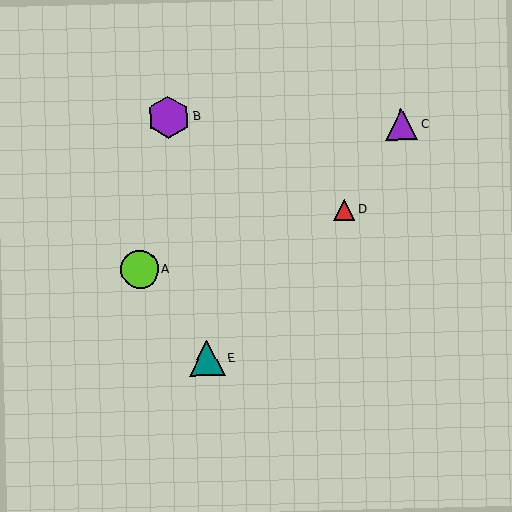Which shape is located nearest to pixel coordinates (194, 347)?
The teal triangle (labeled E) at (207, 358) is nearest to that location.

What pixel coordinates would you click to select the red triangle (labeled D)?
Click at (344, 210) to select the red triangle D.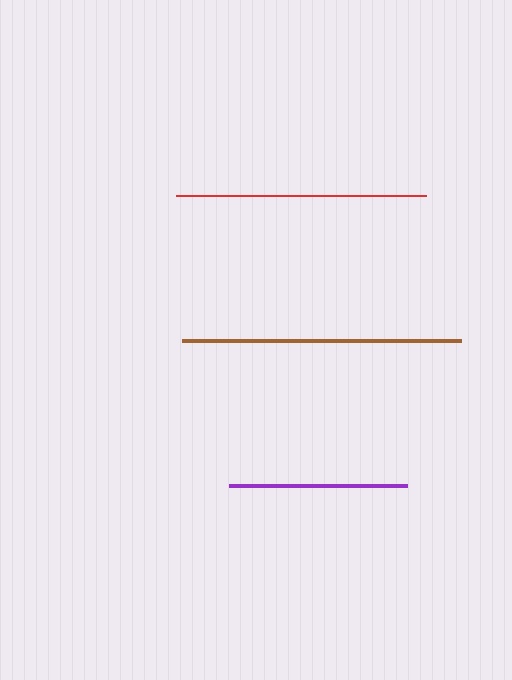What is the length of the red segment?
The red segment is approximately 250 pixels long.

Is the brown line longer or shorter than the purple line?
The brown line is longer than the purple line.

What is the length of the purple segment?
The purple segment is approximately 179 pixels long.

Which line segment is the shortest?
The purple line is the shortest at approximately 179 pixels.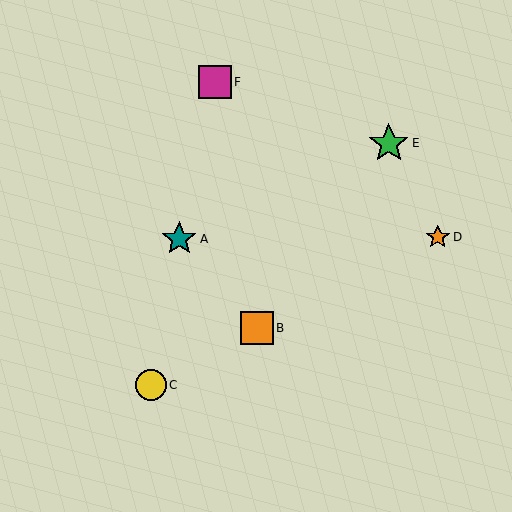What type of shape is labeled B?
Shape B is an orange square.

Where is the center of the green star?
The center of the green star is at (389, 143).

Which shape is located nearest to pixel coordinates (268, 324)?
The orange square (labeled B) at (257, 328) is nearest to that location.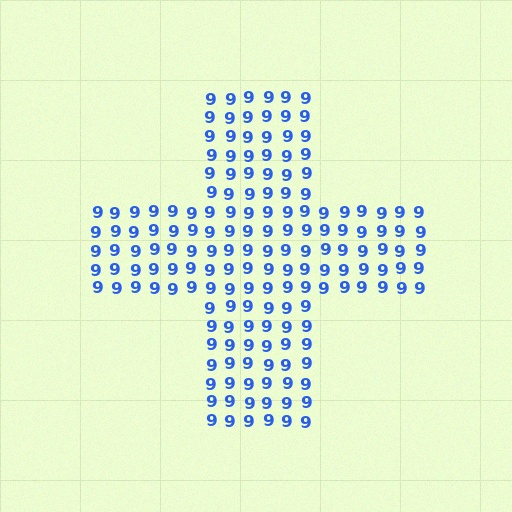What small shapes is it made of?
It is made of small digit 9's.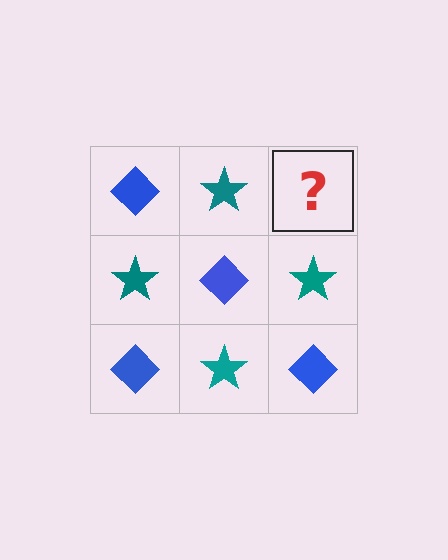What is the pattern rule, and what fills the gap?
The rule is that it alternates blue diamond and teal star in a checkerboard pattern. The gap should be filled with a blue diamond.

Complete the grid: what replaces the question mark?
The question mark should be replaced with a blue diamond.